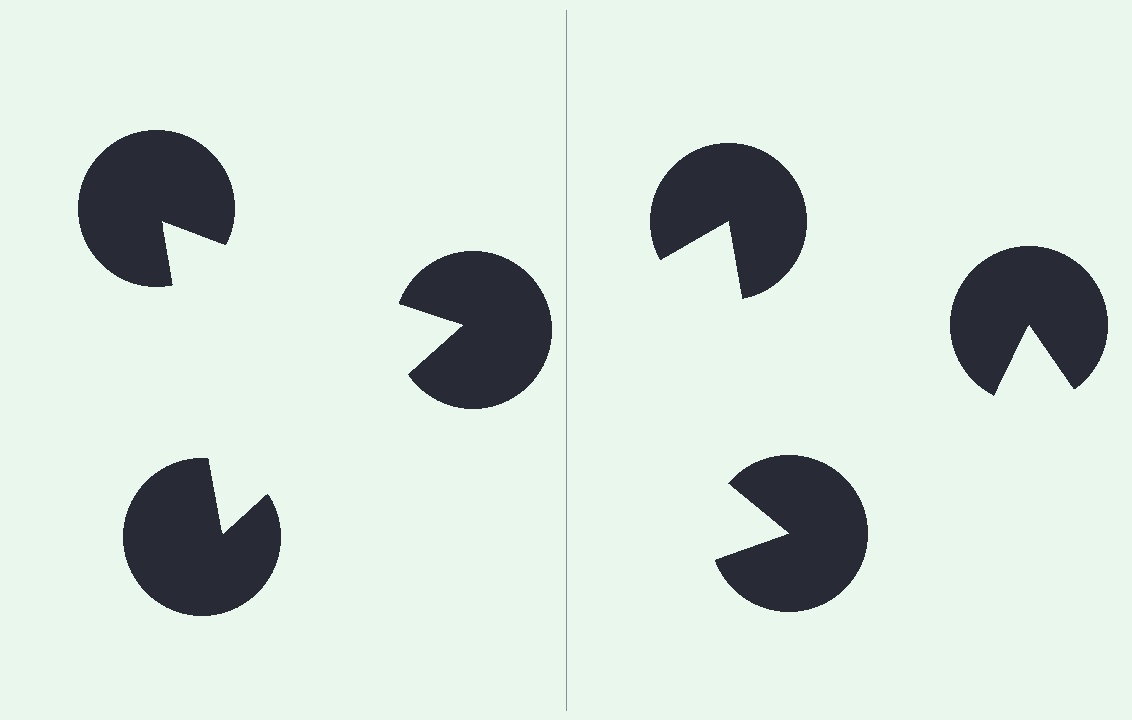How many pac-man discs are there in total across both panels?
6 — 3 on each side.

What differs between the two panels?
The pac-man discs are positioned identically on both sides; only the wedge orientations differ. On the left they align to a triangle; on the right they are misaligned.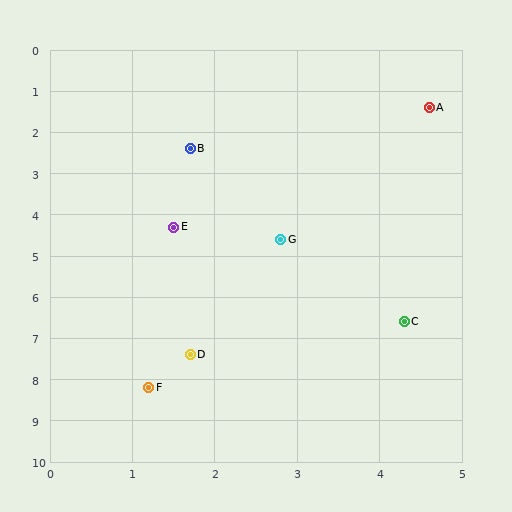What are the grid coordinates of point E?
Point E is at approximately (1.5, 4.3).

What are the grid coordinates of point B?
Point B is at approximately (1.7, 2.4).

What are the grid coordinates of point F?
Point F is at approximately (1.2, 8.2).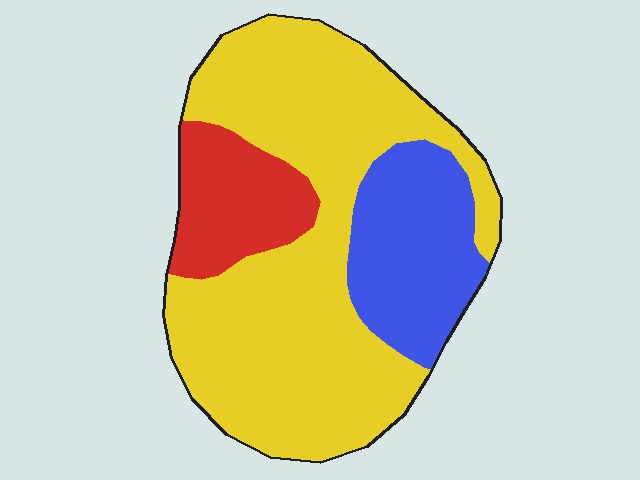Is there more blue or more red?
Blue.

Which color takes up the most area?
Yellow, at roughly 65%.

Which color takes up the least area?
Red, at roughly 15%.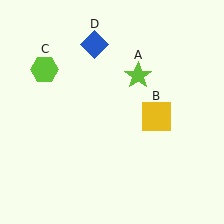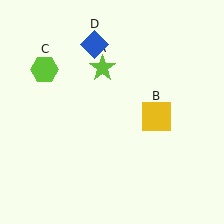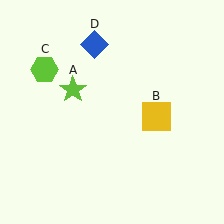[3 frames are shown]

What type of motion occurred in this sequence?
The lime star (object A) rotated counterclockwise around the center of the scene.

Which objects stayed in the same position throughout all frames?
Yellow square (object B) and lime hexagon (object C) and blue diamond (object D) remained stationary.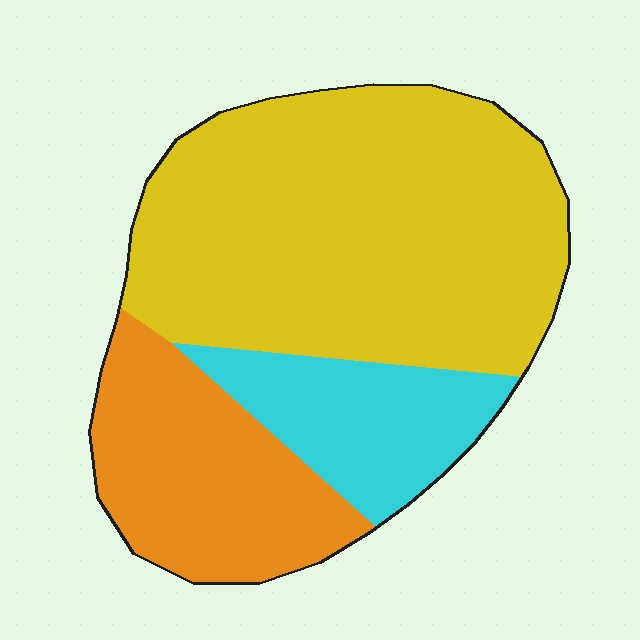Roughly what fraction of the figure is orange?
Orange takes up about one quarter (1/4) of the figure.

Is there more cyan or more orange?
Orange.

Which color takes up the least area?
Cyan, at roughly 15%.